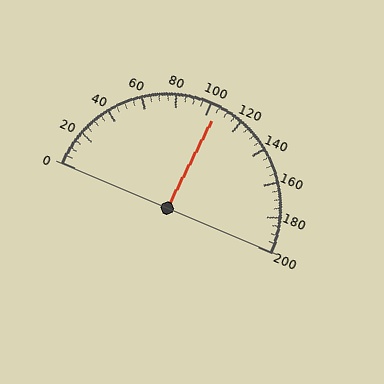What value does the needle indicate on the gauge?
The needle indicates approximately 105.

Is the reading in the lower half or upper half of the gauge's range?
The reading is in the upper half of the range (0 to 200).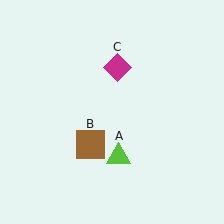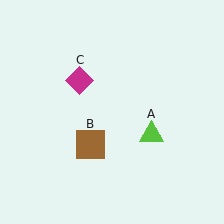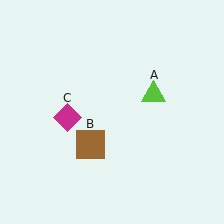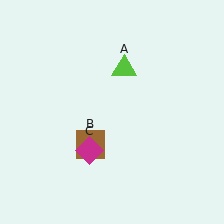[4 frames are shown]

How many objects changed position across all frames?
2 objects changed position: lime triangle (object A), magenta diamond (object C).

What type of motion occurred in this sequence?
The lime triangle (object A), magenta diamond (object C) rotated counterclockwise around the center of the scene.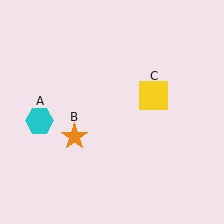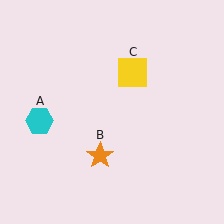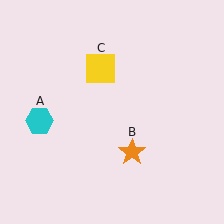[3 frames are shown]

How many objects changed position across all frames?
2 objects changed position: orange star (object B), yellow square (object C).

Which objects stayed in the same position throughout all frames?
Cyan hexagon (object A) remained stationary.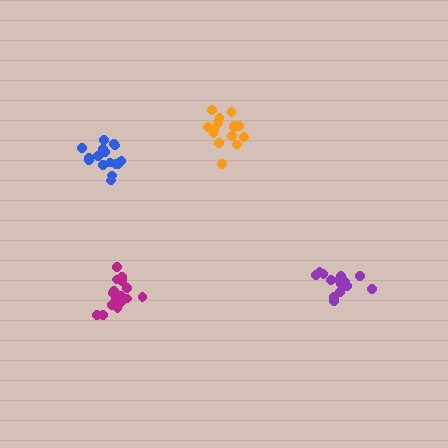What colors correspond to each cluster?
The clusters are colored: magenta, orange, purple, blue.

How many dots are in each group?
Group 1: 16 dots, Group 2: 15 dots, Group 3: 14 dots, Group 4: 17 dots (62 total).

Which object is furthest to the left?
The blue cluster is leftmost.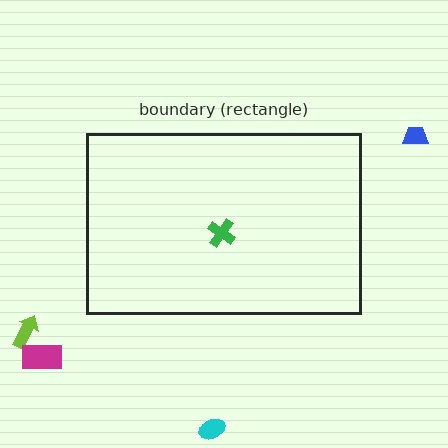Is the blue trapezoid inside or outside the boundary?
Outside.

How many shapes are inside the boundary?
1 inside, 4 outside.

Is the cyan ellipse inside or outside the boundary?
Outside.